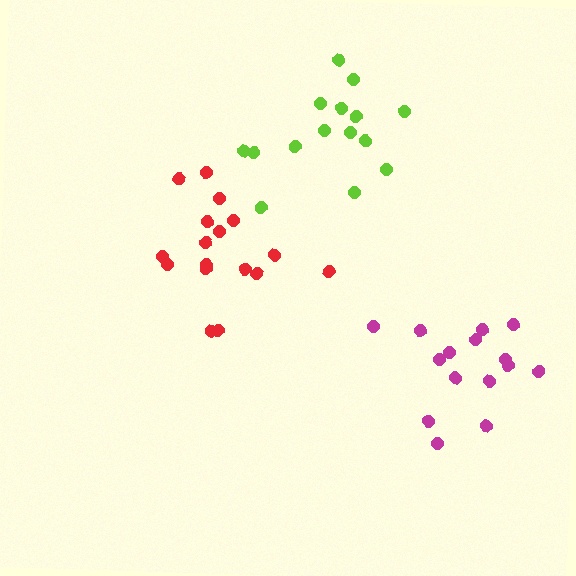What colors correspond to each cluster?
The clusters are colored: lime, magenta, red.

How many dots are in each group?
Group 1: 15 dots, Group 2: 15 dots, Group 3: 17 dots (47 total).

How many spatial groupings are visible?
There are 3 spatial groupings.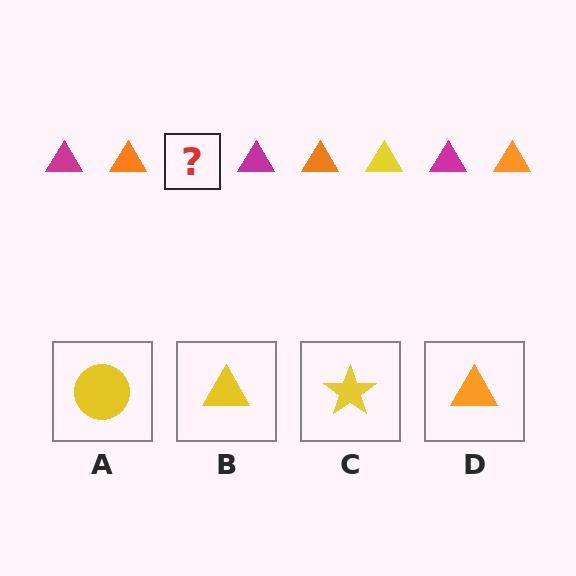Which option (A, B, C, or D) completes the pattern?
B.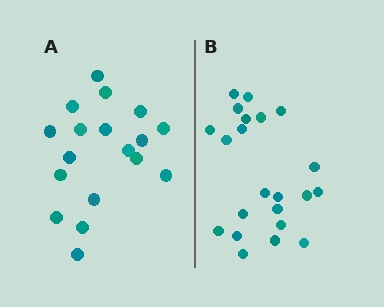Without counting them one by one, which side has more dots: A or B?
Region B (the right region) has more dots.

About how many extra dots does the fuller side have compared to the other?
Region B has about 4 more dots than region A.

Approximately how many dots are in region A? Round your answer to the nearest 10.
About 20 dots. (The exact count is 18, which rounds to 20.)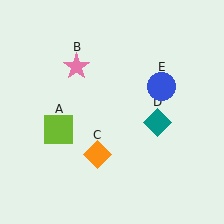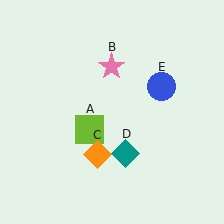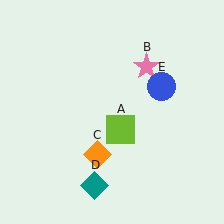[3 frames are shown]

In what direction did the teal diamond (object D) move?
The teal diamond (object D) moved down and to the left.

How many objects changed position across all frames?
3 objects changed position: lime square (object A), pink star (object B), teal diamond (object D).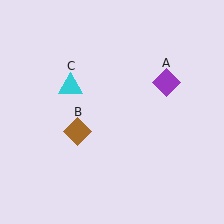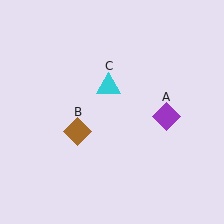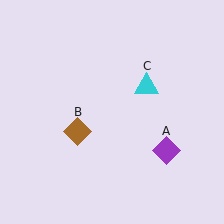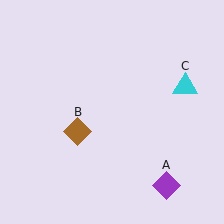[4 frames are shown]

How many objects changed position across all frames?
2 objects changed position: purple diamond (object A), cyan triangle (object C).